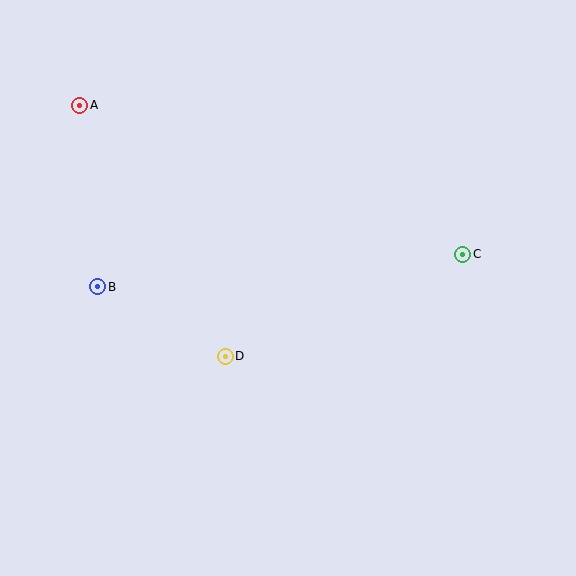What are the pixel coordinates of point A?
Point A is at (80, 105).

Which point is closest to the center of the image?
Point D at (225, 356) is closest to the center.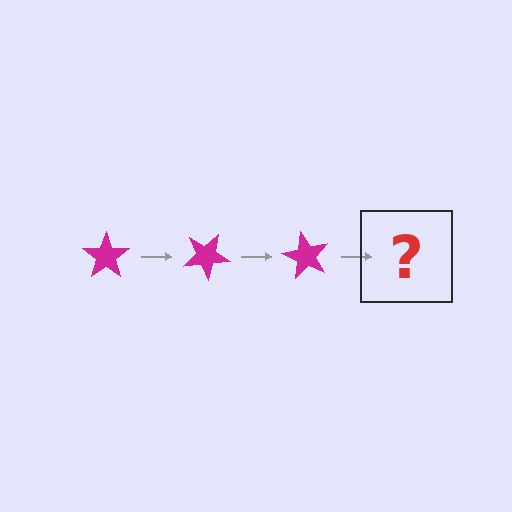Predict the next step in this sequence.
The next step is a magenta star rotated 90 degrees.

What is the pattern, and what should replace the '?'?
The pattern is that the star rotates 30 degrees each step. The '?' should be a magenta star rotated 90 degrees.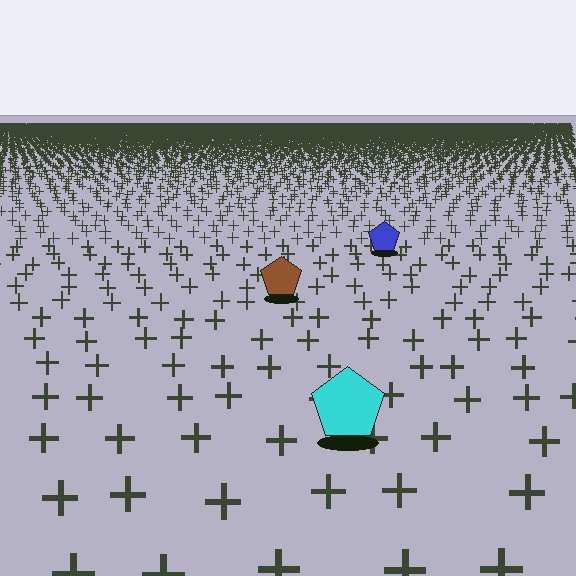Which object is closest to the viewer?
The cyan pentagon is closest. The texture marks near it are larger and more spread out.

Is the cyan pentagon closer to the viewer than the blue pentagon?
Yes. The cyan pentagon is closer — you can tell from the texture gradient: the ground texture is coarser near it.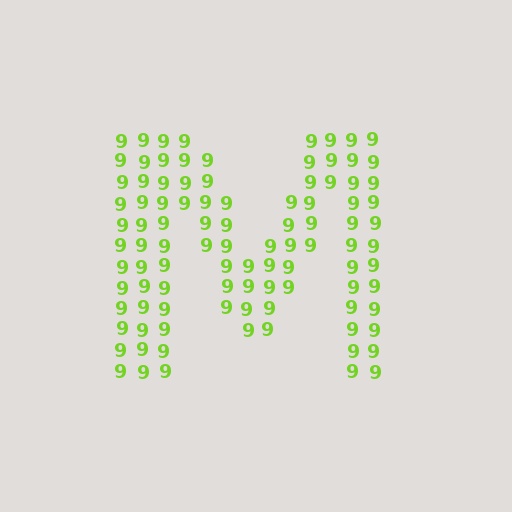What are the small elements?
The small elements are digit 9's.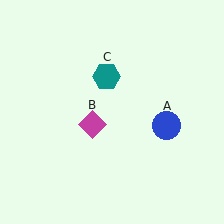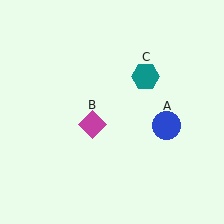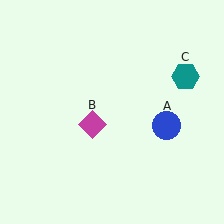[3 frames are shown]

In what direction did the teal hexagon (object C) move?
The teal hexagon (object C) moved right.